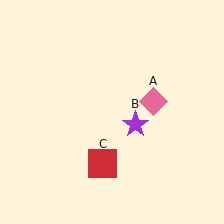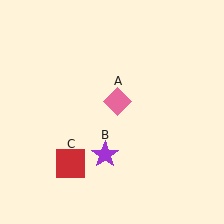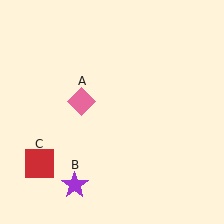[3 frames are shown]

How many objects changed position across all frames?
3 objects changed position: pink diamond (object A), purple star (object B), red square (object C).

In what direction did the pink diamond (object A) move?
The pink diamond (object A) moved left.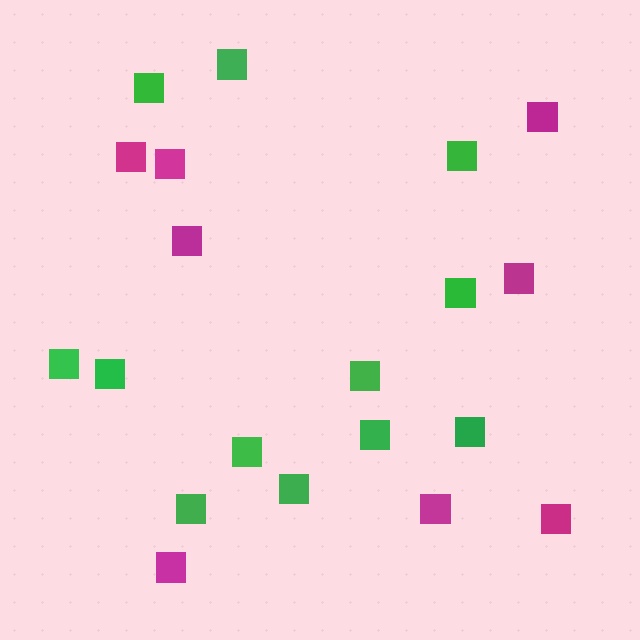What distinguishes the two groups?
There are 2 groups: one group of magenta squares (8) and one group of green squares (12).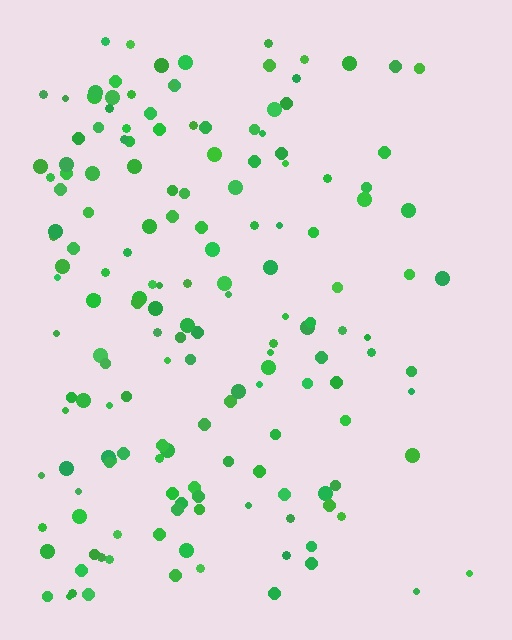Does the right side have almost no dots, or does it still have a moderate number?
Still a moderate number, just noticeably fewer than the left.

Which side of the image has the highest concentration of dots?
The left.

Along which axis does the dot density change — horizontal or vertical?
Horizontal.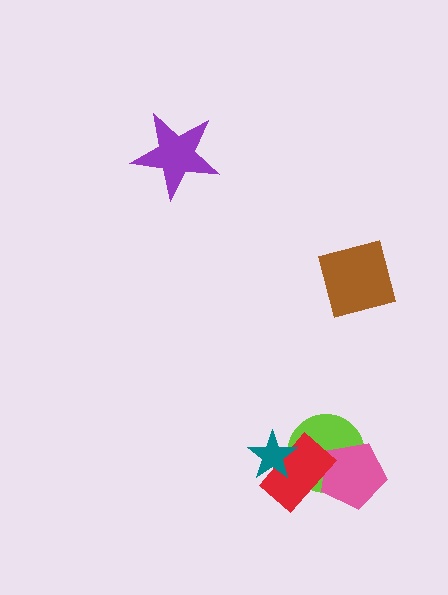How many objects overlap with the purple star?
0 objects overlap with the purple star.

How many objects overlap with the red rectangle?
3 objects overlap with the red rectangle.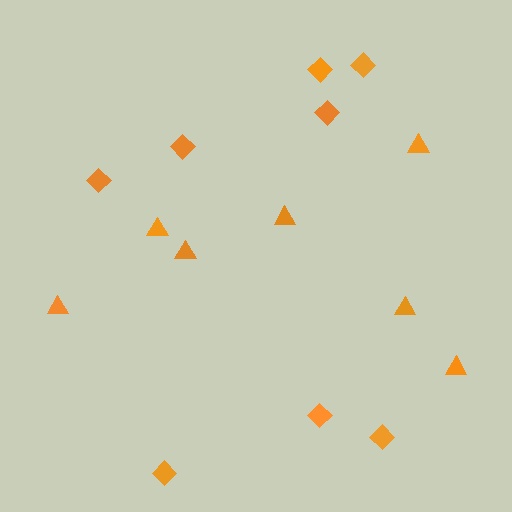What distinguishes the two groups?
There are 2 groups: one group of diamonds (8) and one group of triangles (7).